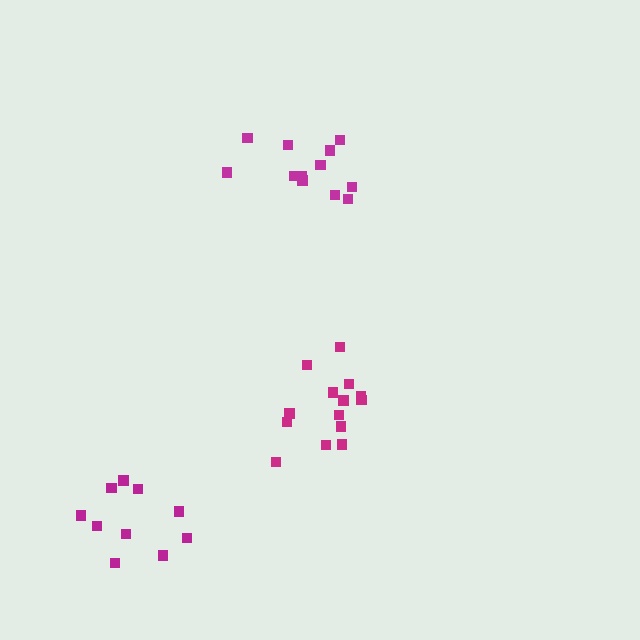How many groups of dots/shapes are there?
There are 3 groups.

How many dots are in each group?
Group 1: 14 dots, Group 2: 12 dots, Group 3: 10 dots (36 total).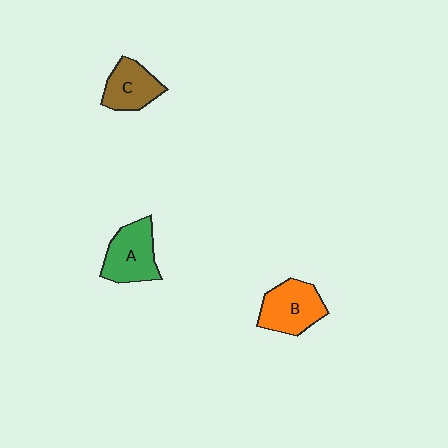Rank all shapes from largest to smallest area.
From largest to smallest: B (orange), A (green), C (brown).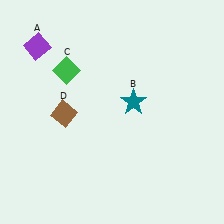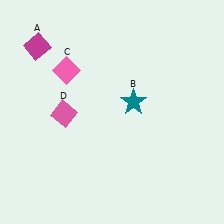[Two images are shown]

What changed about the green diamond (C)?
In Image 1, C is green. In Image 2, it changed to pink.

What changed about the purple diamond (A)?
In Image 1, A is purple. In Image 2, it changed to magenta.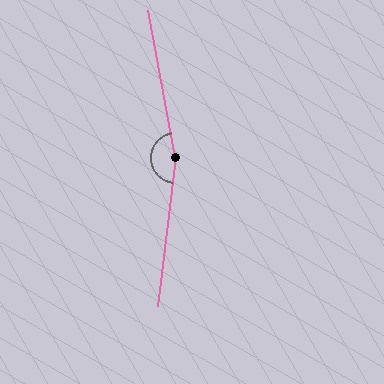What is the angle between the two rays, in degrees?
Approximately 163 degrees.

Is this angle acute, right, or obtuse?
It is obtuse.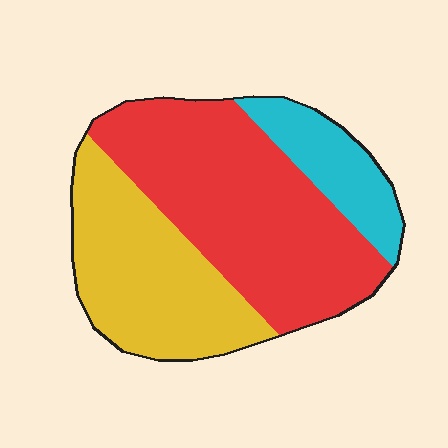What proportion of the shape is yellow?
Yellow takes up about one third (1/3) of the shape.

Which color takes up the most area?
Red, at roughly 50%.